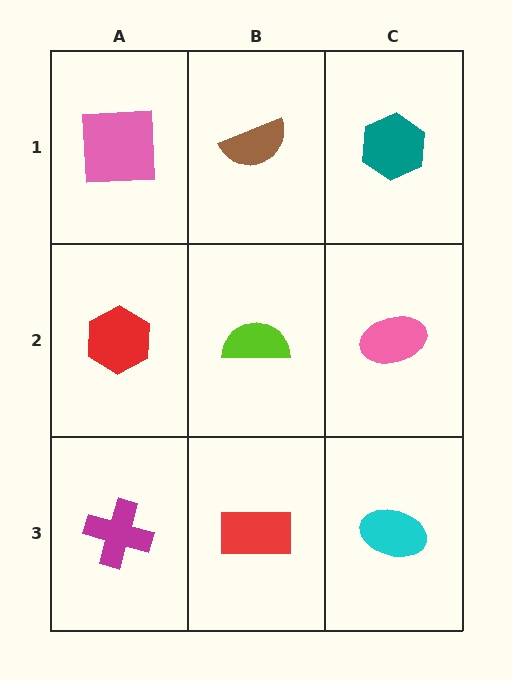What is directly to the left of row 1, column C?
A brown semicircle.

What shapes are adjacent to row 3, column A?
A red hexagon (row 2, column A), a red rectangle (row 3, column B).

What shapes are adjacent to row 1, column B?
A lime semicircle (row 2, column B), a pink square (row 1, column A), a teal hexagon (row 1, column C).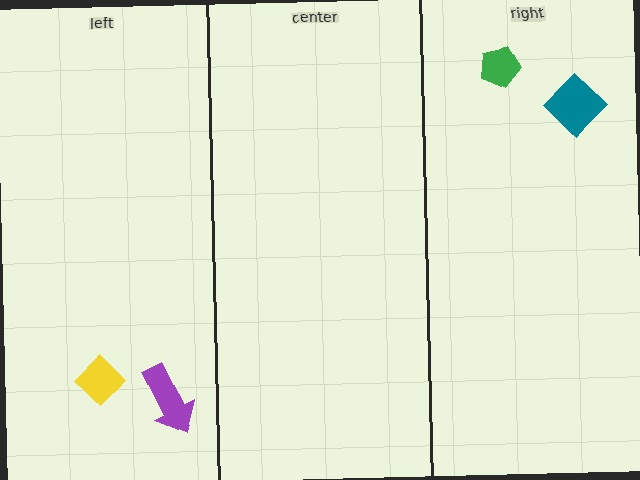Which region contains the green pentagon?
The right region.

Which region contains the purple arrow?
The left region.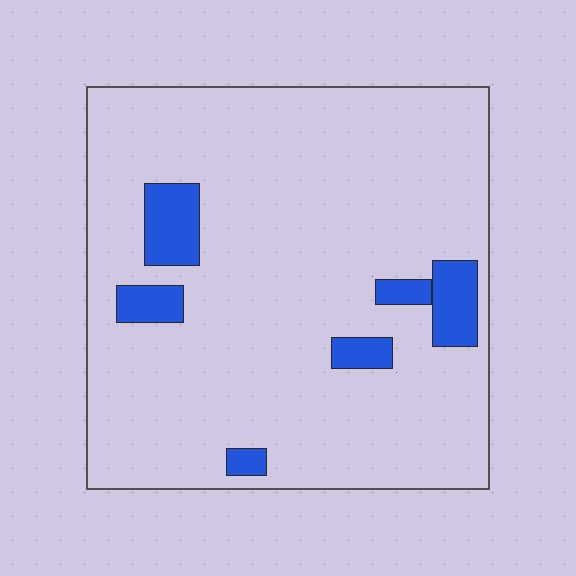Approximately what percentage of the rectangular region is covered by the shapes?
Approximately 10%.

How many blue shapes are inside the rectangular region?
6.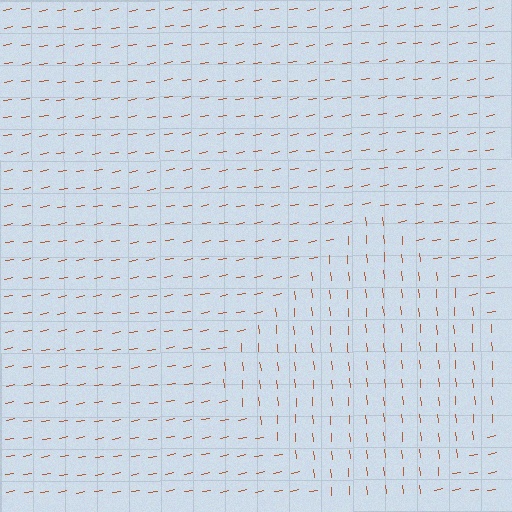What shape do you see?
I see a diamond.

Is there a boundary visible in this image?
Yes, there is a texture boundary formed by a change in line orientation.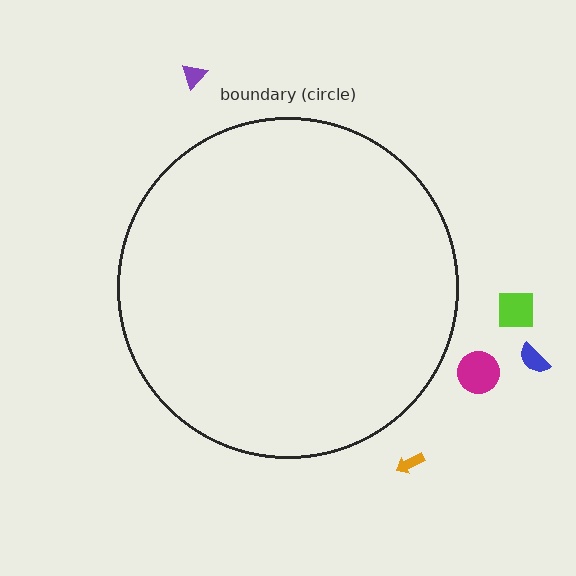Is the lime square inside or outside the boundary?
Outside.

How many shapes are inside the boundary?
0 inside, 5 outside.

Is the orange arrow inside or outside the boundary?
Outside.